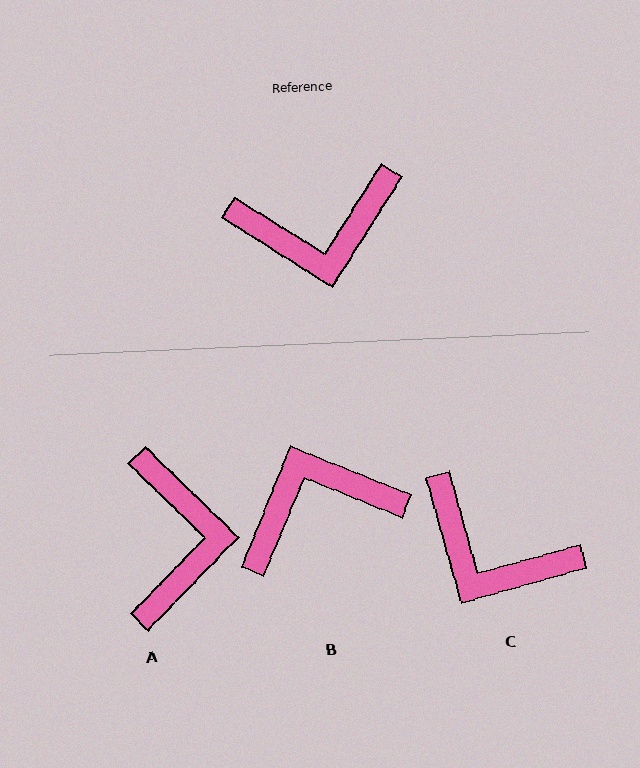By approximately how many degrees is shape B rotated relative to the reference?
Approximately 170 degrees clockwise.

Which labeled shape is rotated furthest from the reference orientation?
B, about 170 degrees away.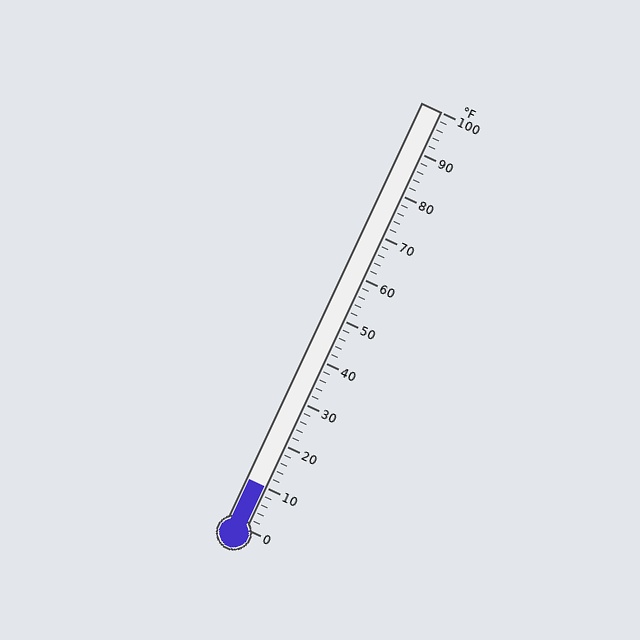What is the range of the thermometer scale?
The thermometer scale ranges from 0°F to 100°F.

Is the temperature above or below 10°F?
The temperature is at 10°F.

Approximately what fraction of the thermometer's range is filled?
The thermometer is filled to approximately 10% of its range.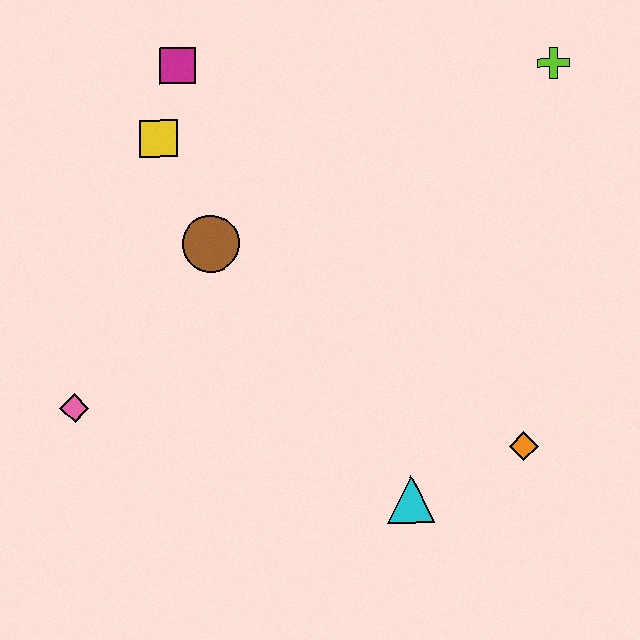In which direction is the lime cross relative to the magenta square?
The lime cross is to the right of the magenta square.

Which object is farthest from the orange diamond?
The magenta square is farthest from the orange diamond.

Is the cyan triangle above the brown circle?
No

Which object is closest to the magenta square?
The yellow square is closest to the magenta square.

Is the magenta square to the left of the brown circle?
Yes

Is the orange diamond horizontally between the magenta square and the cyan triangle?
No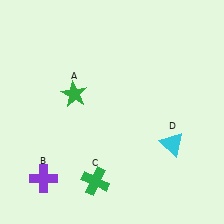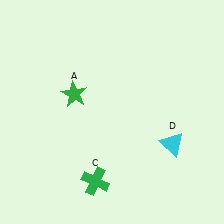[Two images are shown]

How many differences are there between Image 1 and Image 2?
There is 1 difference between the two images.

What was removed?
The purple cross (B) was removed in Image 2.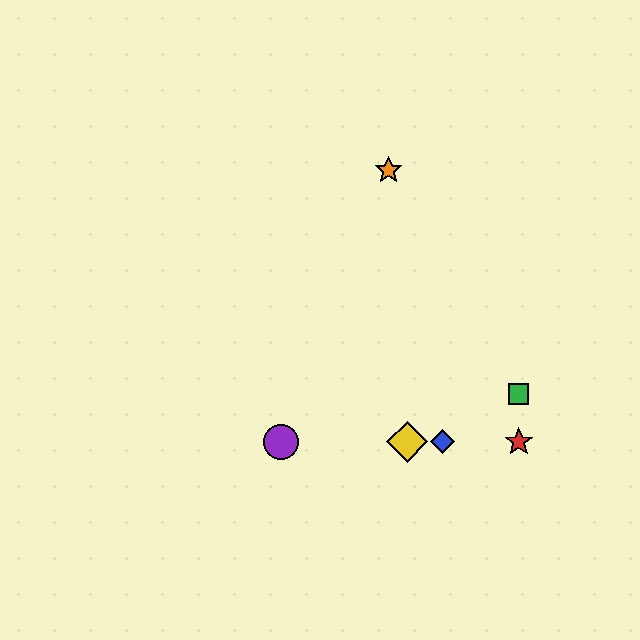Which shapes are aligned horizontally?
The red star, the blue diamond, the yellow diamond, the purple circle are aligned horizontally.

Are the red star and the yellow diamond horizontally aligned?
Yes, both are at y≈442.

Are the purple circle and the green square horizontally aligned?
No, the purple circle is at y≈442 and the green square is at y≈394.